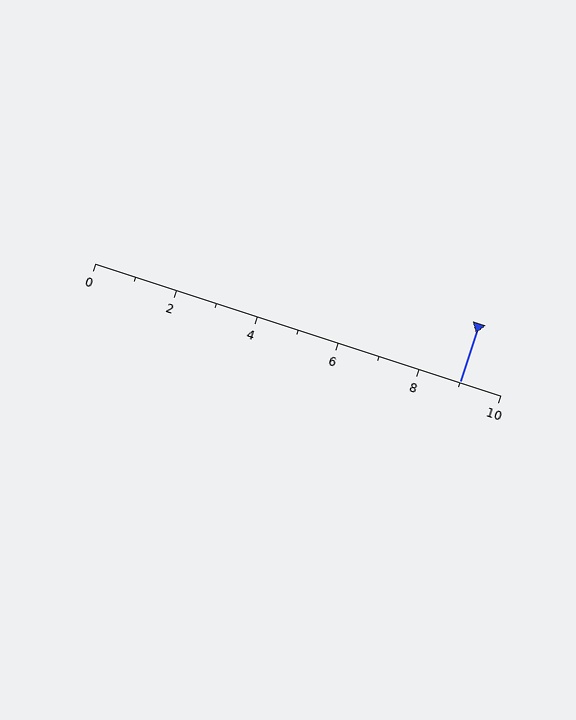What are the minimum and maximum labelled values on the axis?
The axis runs from 0 to 10.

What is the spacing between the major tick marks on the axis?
The major ticks are spaced 2 apart.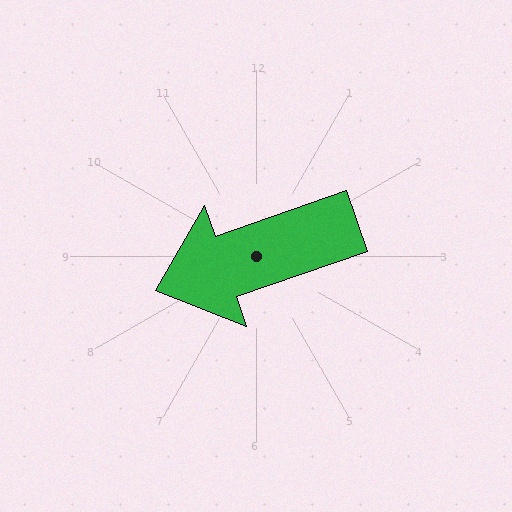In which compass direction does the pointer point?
West.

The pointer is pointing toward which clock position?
Roughly 8 o'clock.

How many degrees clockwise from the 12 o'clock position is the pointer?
Approximately 251 degrees.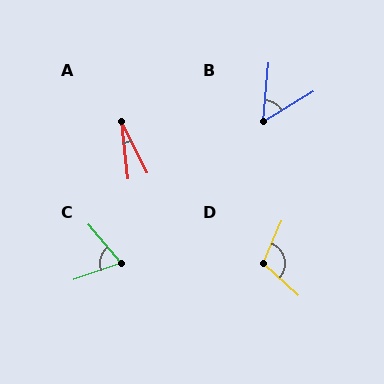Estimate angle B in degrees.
Approximately 54 degrees.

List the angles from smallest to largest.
A (20°), B (54°), C (69°), D (109°).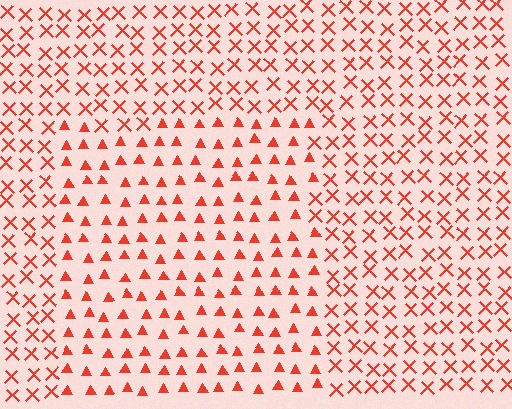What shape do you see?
I see a rectangle.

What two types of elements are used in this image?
The image uses triangles inside the rectangle region and X marks outside it.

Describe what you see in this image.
The image is filled with small red elements arranged in a uniform grid. A rectangle-shaped region contains triangles, while the surrounding area contains X marks. The boundary is defined purely by the change in element shape.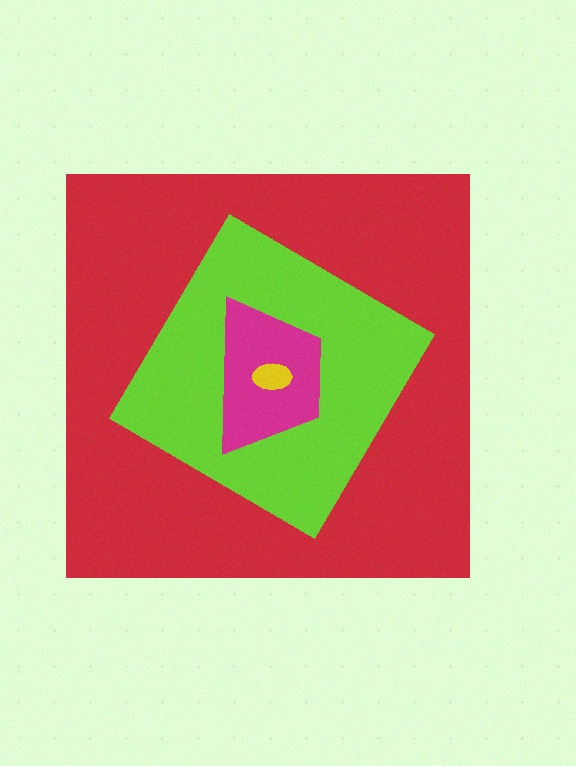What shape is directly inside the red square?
The lime diamond.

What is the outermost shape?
The red square.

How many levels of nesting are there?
4.